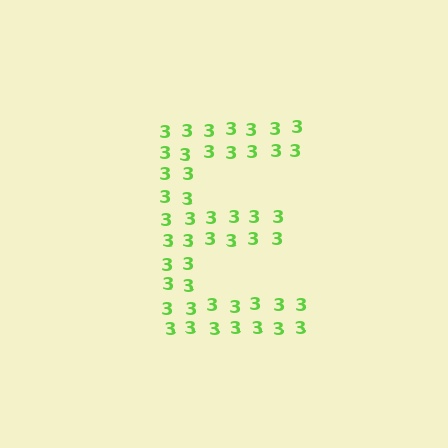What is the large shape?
The large shape is the letter E.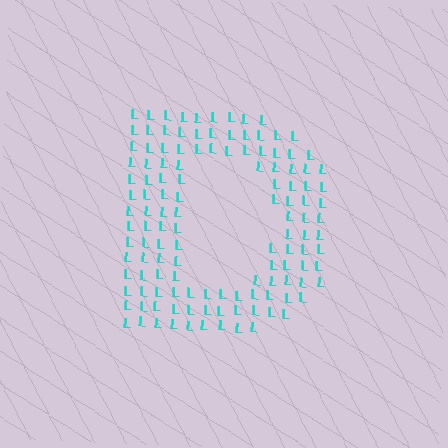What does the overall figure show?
The overall figure shows the letter D.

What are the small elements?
The small elements are letter L's.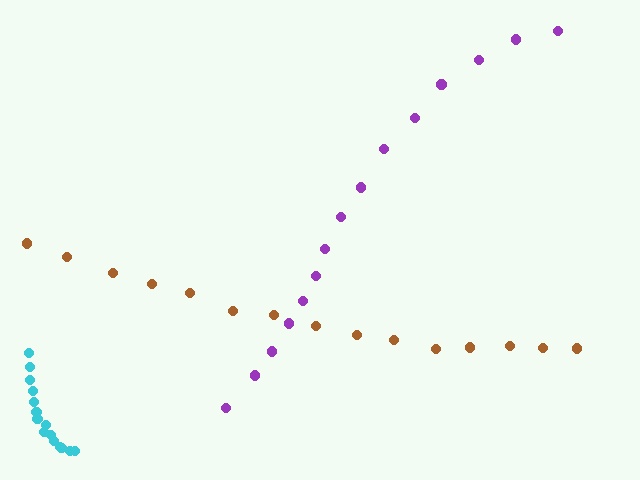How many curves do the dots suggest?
There are 3 distinct paths.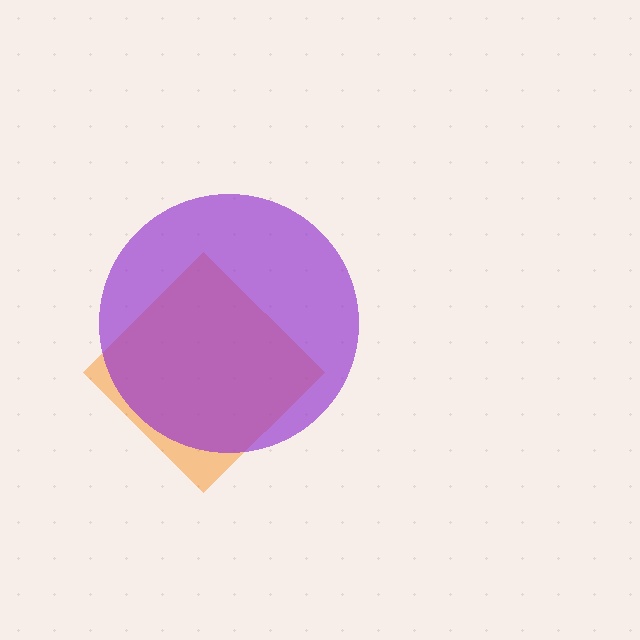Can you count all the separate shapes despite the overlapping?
Yes, there are 2 separate shapes.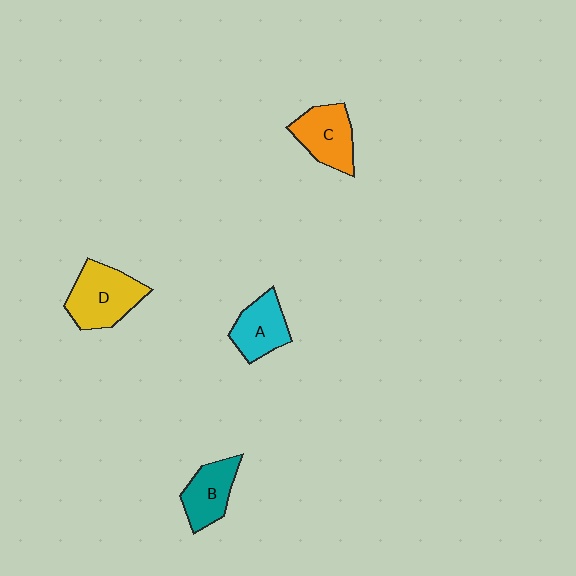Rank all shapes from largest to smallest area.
From largest to smallest: D (yellow), C (orange), A (cyan), B (teal).